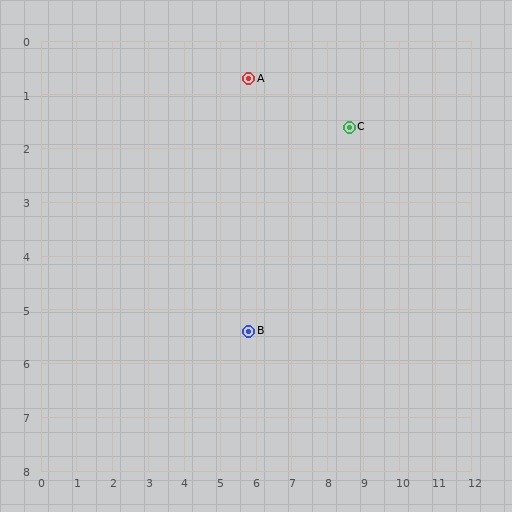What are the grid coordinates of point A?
Point A is at approximately (5.8, 0.7).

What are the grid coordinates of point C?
Point C is at approximately (8.6, 1.6).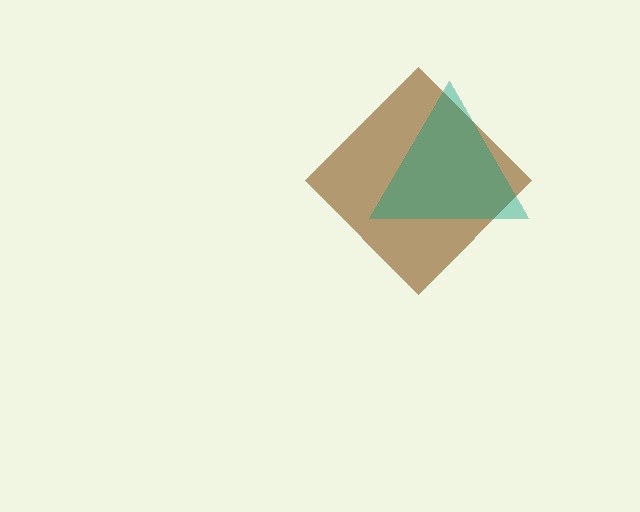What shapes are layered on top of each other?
The layered shapes are: a brown diamond, a teal triangle.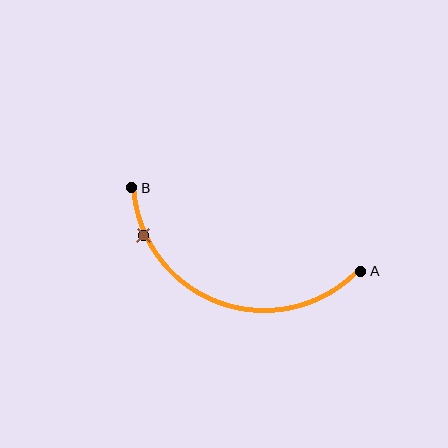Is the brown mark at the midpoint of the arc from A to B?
No. The brown mark lies on the arc but is closer to endpoint B. The arc midpoint would be at the point on the curve equidistant along the arc from both A and B.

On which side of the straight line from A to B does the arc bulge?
The arc bulges below the straight line connecting A and B.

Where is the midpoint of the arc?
The arc midpoint is the point on the curve farthest from the straight line joining A and B. It sits below that line.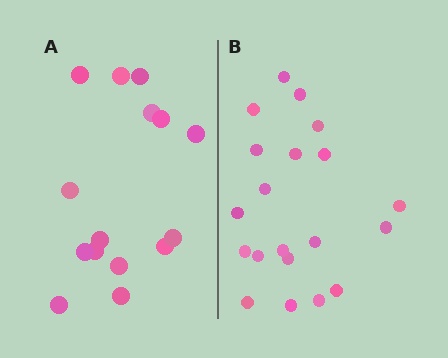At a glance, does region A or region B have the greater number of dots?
Region B (the right region) has more dots.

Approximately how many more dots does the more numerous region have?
Region B has about 5 more dots than region A.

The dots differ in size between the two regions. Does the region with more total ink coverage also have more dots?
No. Region A has more total ink coverage because its dots are larger, but region B actually contains more individual dots. Total area can be misleading — the number of items is what matters here.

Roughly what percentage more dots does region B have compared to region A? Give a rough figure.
About 35% more.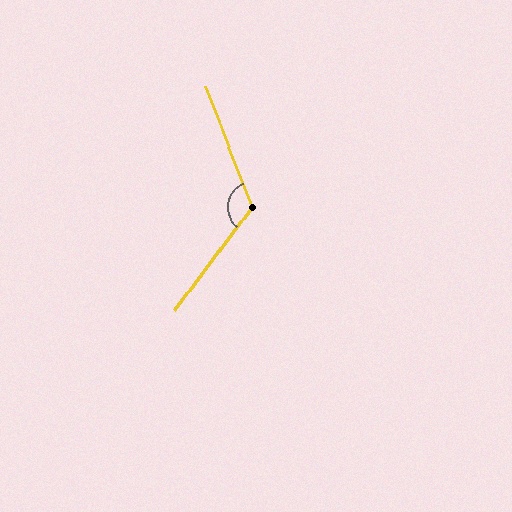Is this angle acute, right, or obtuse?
It is obtuse.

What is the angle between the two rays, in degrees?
Approximately 122 degrees.